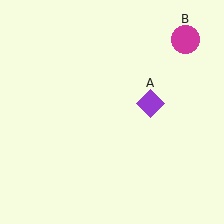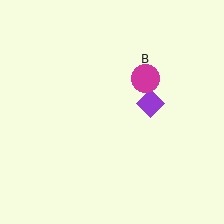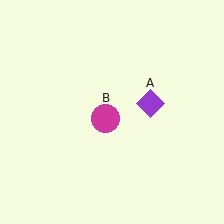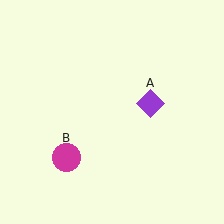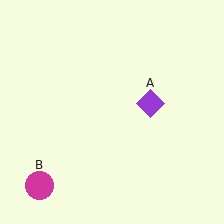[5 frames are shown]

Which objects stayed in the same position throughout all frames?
Purple diamond (object A) remained stationary.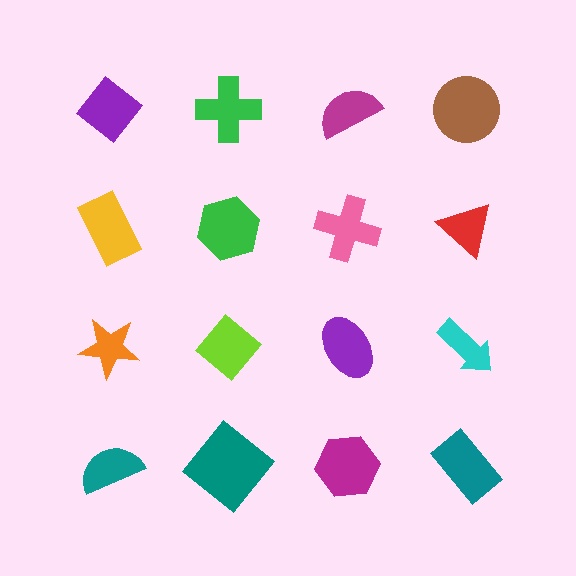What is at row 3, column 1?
An orange star.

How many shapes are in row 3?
4 shapes.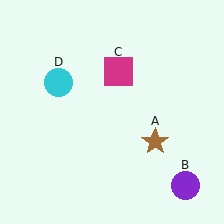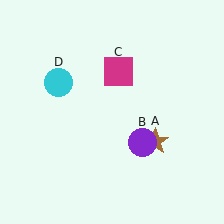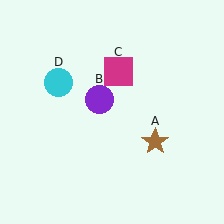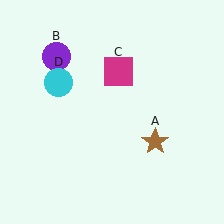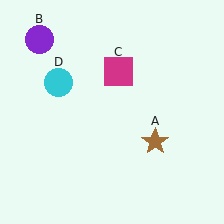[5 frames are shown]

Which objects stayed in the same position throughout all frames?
Brown star (object A) and magenta square (object C) and cyan circle (object D) remained stationary.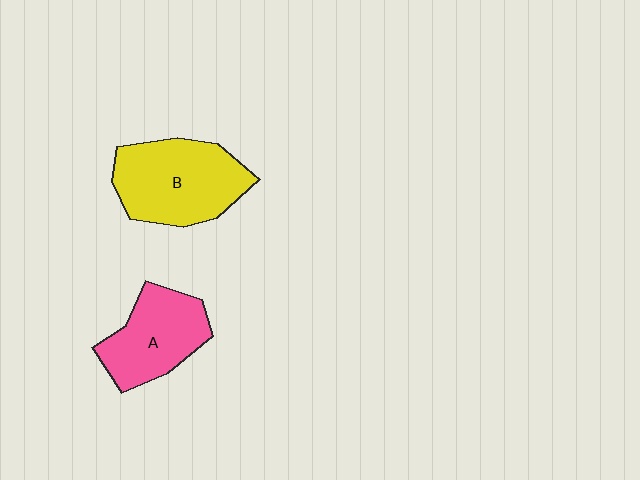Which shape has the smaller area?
Shape A (pink).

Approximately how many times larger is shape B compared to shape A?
Approximately 1.3 times.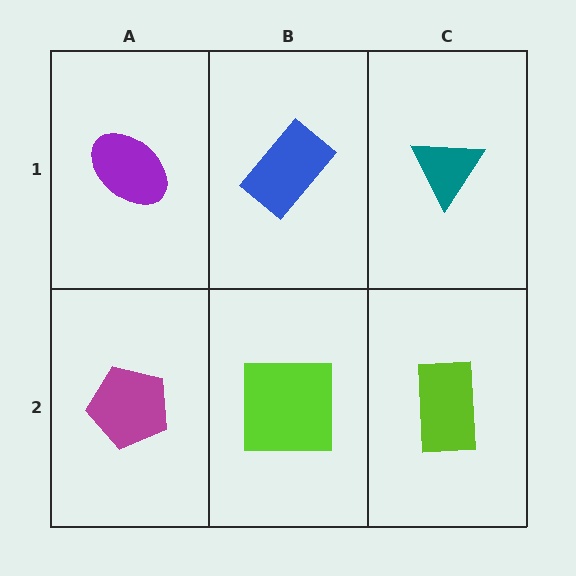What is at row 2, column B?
A lime square.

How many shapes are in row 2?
3 shapes.